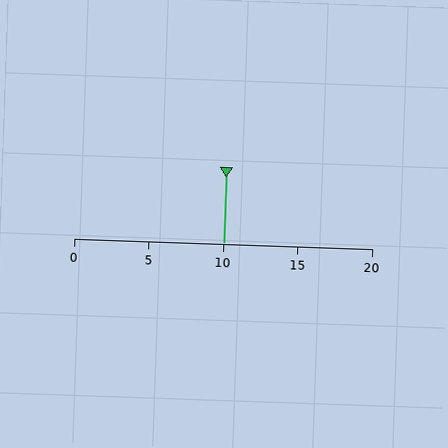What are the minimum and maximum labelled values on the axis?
The axis runs from 0 to 20.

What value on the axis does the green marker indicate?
The marker indicates approximately 10.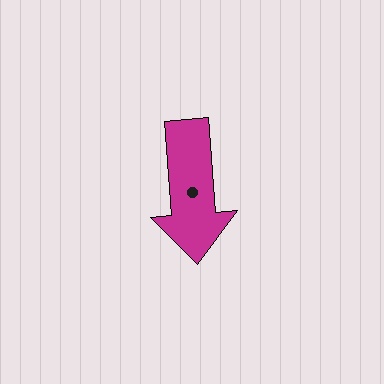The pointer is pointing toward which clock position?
Roughly 6 o'clock.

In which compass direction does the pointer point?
South.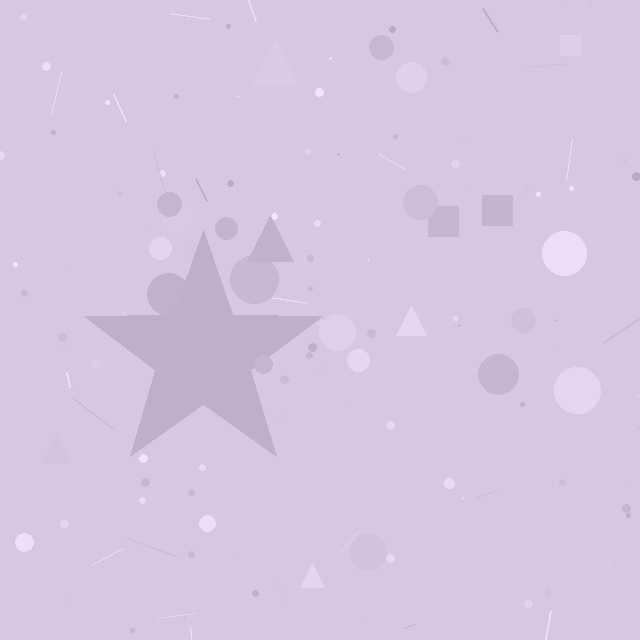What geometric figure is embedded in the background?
A star is embedded in the background.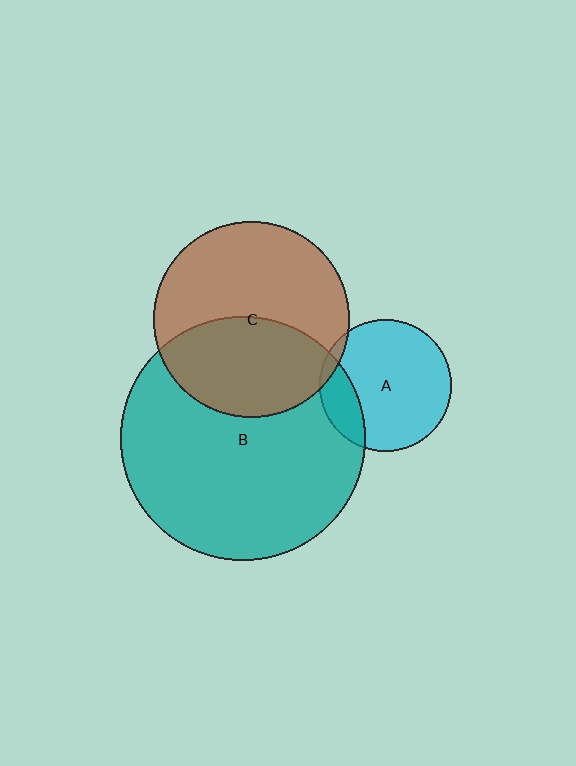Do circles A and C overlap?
Yes.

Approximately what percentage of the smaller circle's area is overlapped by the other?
Approximately 5%.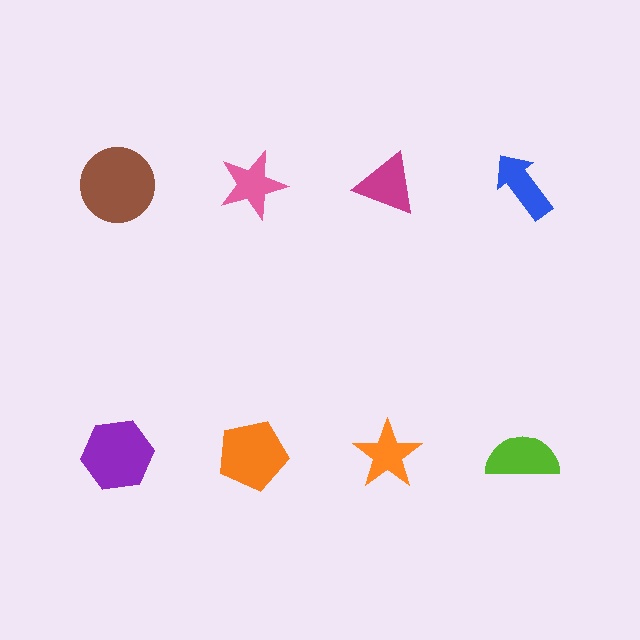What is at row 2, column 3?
An orange star.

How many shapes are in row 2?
4 shapes.